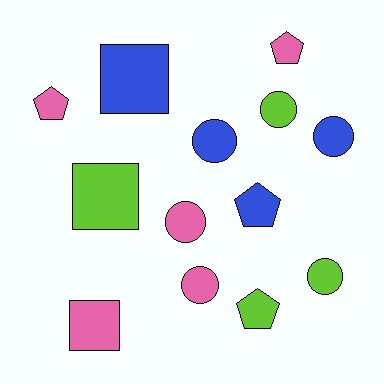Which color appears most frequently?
Pink, with 5 objects.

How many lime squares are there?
There is 1 lime square.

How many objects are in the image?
There are 13 objects.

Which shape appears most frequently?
Circle, with 6 objects.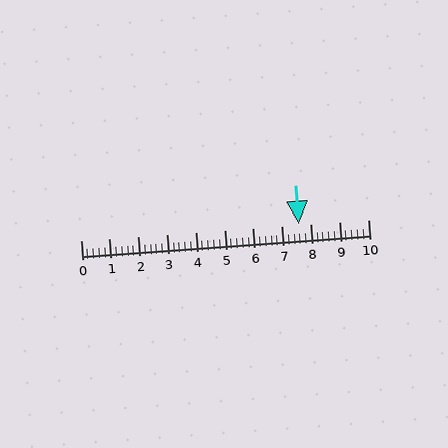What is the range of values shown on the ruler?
The ruler shows values from 0 to 10.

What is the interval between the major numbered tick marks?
The major tick marks are spaced 1 units apart.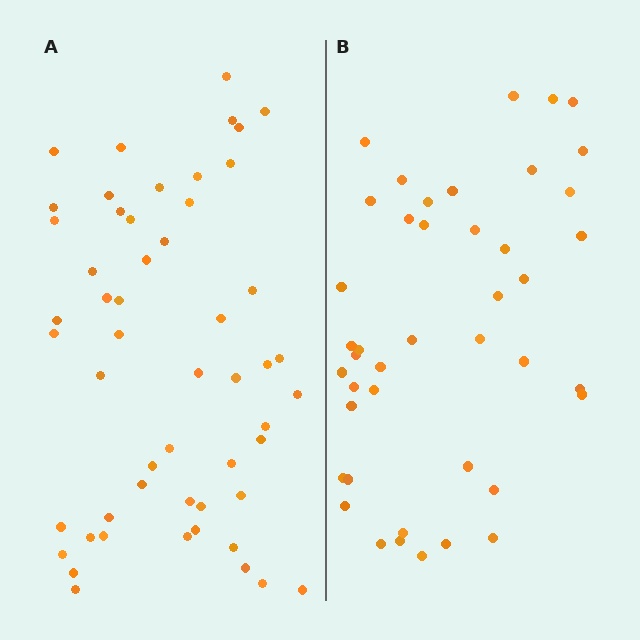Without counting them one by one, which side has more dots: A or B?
Region A (the left region) has more dots.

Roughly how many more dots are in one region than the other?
Region A has roughly 10 or so more dots than region B.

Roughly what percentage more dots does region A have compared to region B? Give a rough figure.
About 25% more.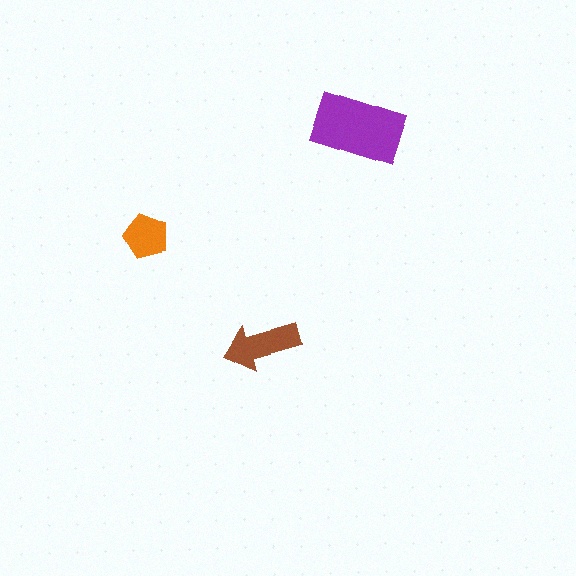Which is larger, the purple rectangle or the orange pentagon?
The purple rectangle.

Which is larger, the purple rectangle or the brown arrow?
The purple rectangle.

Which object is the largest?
The purple rectangle.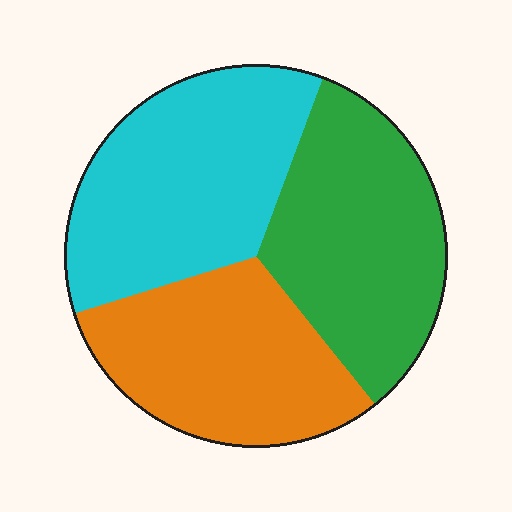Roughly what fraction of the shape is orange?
Orange takes up between a sixth and a third of the shape.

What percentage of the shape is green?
Green takes up about one third (1/3) of the shape.